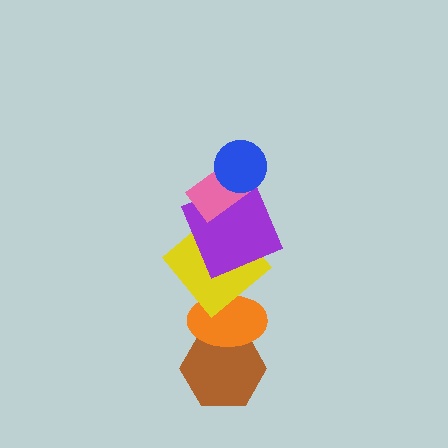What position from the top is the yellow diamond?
The yellow diamond is 4th from the top.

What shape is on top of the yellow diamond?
The purple square is on top of the yellow diamond.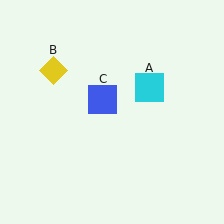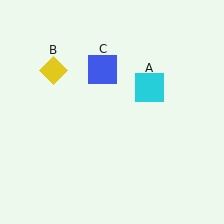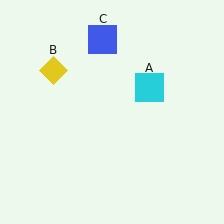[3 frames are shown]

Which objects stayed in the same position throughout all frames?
Cyan square (object A) and yellow diamond (object B) remained stationary.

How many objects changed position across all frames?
1 object changed position: blue square (object C).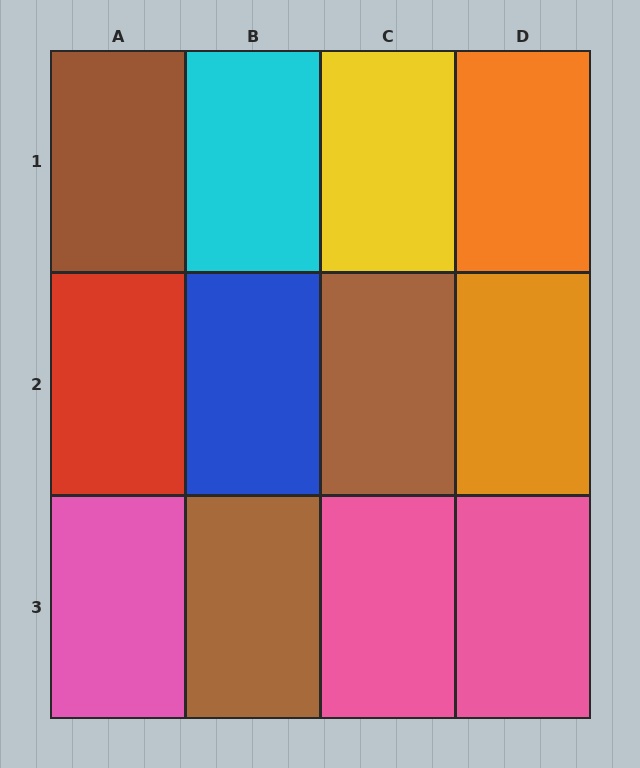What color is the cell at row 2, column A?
Red.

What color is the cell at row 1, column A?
Brown.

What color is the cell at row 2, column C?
Brown.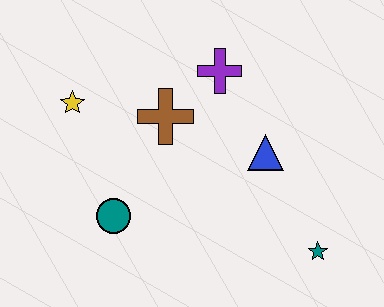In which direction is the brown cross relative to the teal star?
The brown cross is to the left of the teal star.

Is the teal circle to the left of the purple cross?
Yes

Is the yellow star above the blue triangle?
Yes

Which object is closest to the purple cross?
The brown cross is closest to the purple cross.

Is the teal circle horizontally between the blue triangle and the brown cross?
No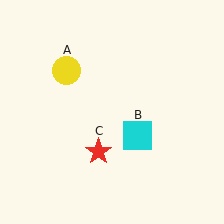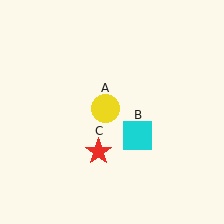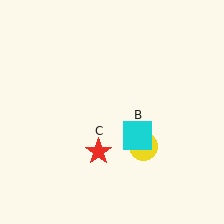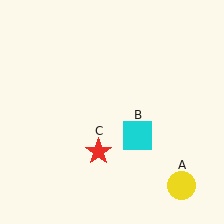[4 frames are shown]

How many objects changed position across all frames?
1 object changed position: yellow circle (object A).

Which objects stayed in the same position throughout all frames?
Cyan square (object B) and red star (object C) remained stationary.